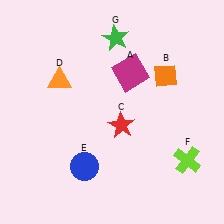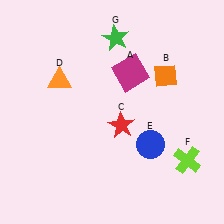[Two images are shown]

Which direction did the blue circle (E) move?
The blue circle (E) moved right.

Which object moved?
The blue circle (E) moved right.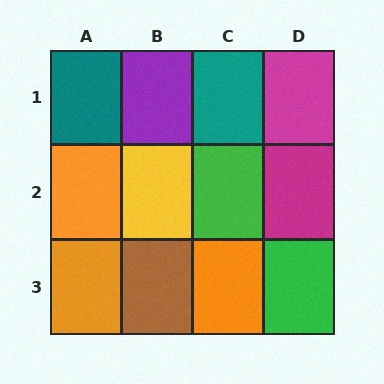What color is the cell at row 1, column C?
Teal.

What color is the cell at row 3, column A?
Orange.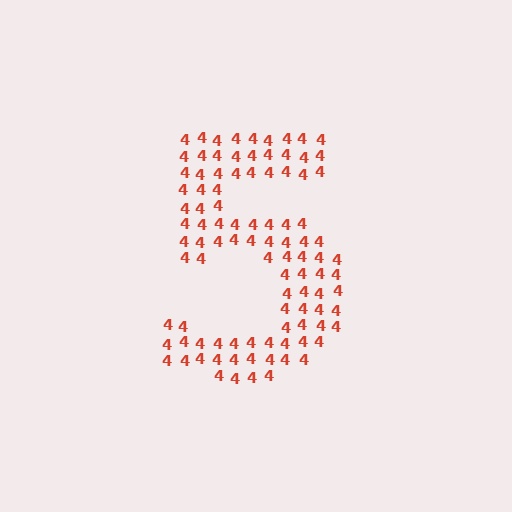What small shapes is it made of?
It is made of small digit 4's.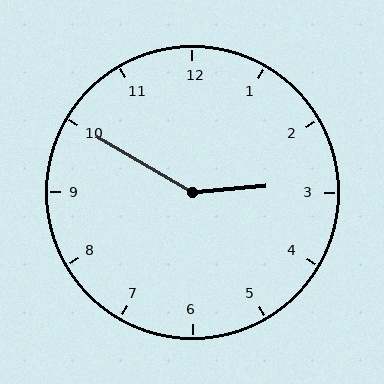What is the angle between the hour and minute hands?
Approximately 145 degrees.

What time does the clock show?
2:50.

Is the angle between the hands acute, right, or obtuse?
It is obtuse.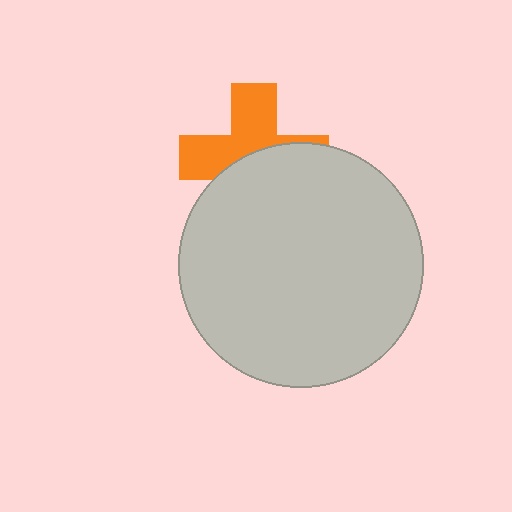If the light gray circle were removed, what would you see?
You would see the complete orange cross.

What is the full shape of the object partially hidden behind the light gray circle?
The partially hidden object is an orange cross.